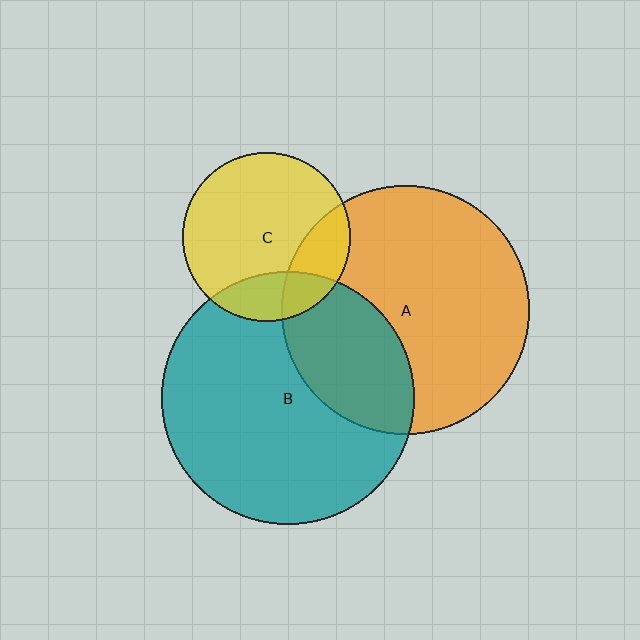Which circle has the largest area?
Circle B (teal).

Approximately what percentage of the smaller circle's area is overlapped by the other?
Approximately 30%.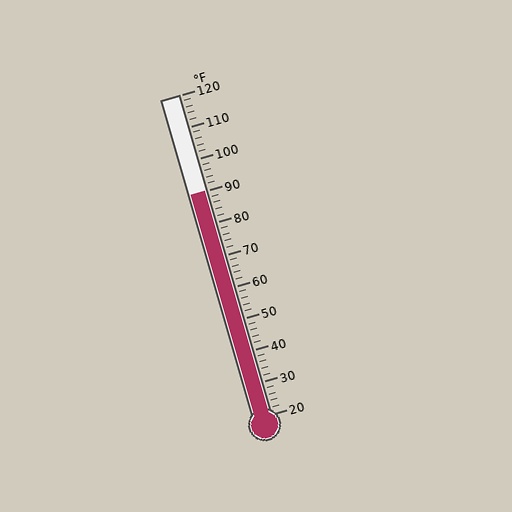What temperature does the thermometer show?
The thermometer shows approximately 90°F.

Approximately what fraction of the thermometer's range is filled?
The thermometer is filled to approximately 70% of its range.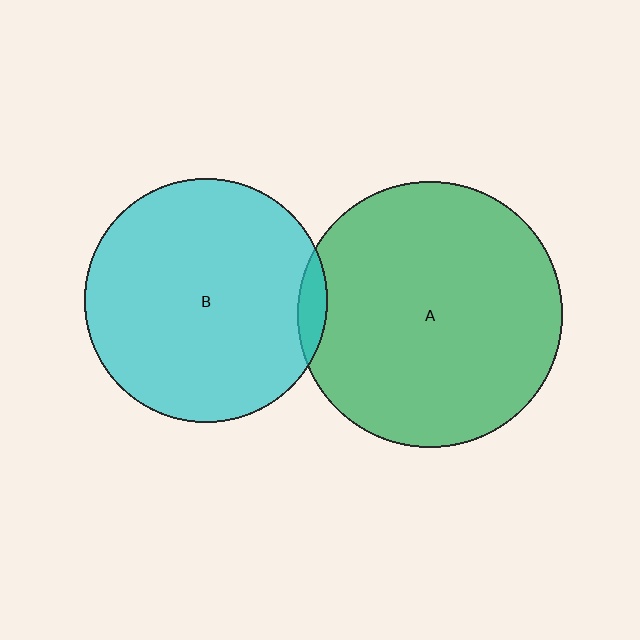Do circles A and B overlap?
Yes.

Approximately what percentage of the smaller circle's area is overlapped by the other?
Approximately 5%.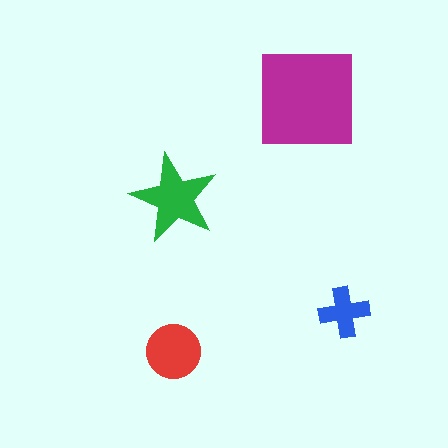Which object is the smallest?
The blue cross.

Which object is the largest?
The magenta square.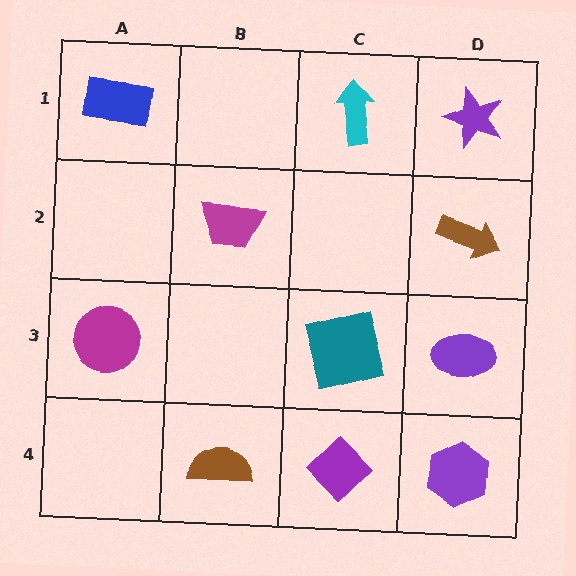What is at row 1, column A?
A blue rectangle.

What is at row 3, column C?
A teal square.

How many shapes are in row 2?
2 shapes.